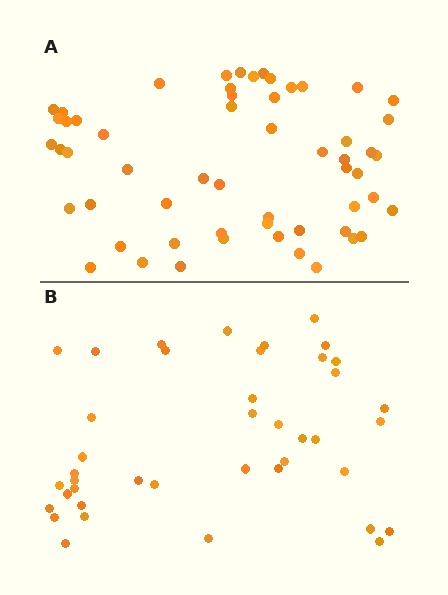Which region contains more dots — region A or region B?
Region A (the top region) has more dots.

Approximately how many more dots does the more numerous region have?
Region A has approximately 15 more dots than region B.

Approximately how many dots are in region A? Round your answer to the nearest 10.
About 60 dots. (The exact count is 57, which rounds to 60.)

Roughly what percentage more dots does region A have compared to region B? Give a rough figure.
About 40% more.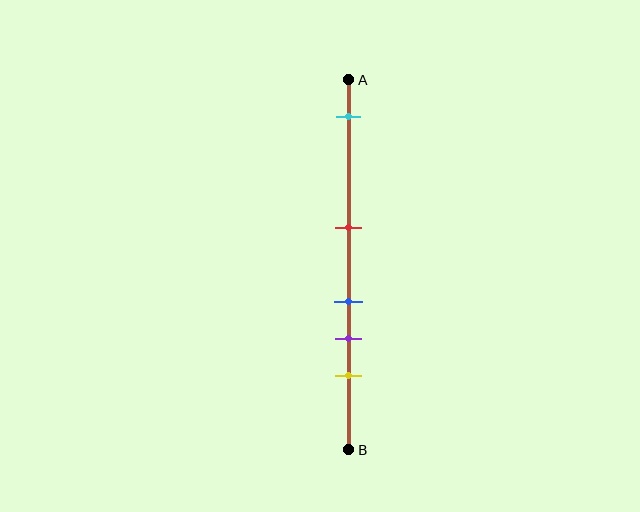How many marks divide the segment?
There are 5 marks dividing the segment.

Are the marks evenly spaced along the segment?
No, the marks are not evenly spaced.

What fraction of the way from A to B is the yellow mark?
The yellow mark is approximately 80% (0.8) of the way from A to B.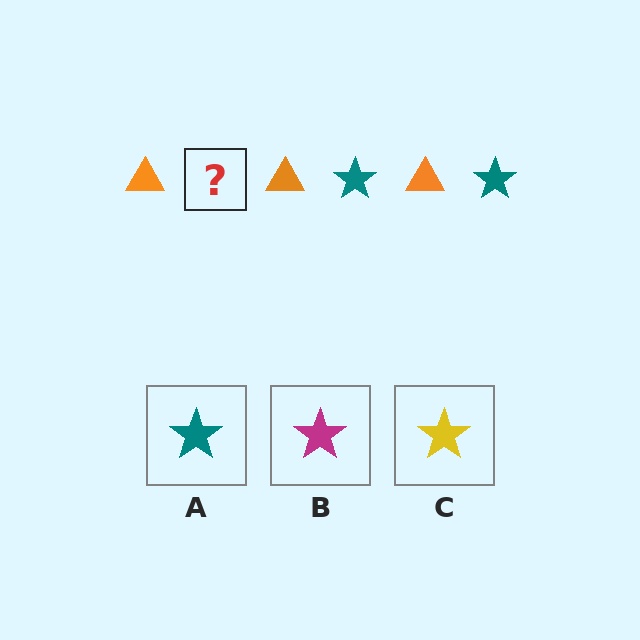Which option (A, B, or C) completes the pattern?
A.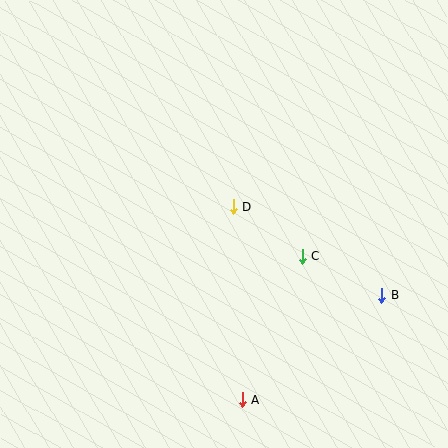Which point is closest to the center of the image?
Point D at (233, 207) is closest to the center.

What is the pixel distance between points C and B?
The distance between C and B is 88 pixels.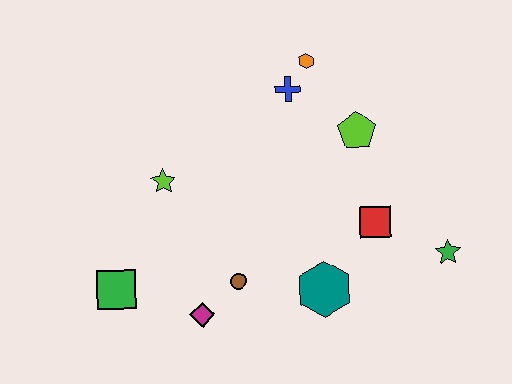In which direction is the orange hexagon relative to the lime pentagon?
The orange hexagon is above the lime pentagon.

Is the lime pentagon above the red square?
Yes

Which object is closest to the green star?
The red square is closest to the green star.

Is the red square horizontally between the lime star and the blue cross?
No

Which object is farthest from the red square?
The green square is farthest from the red square.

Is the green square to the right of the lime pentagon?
No